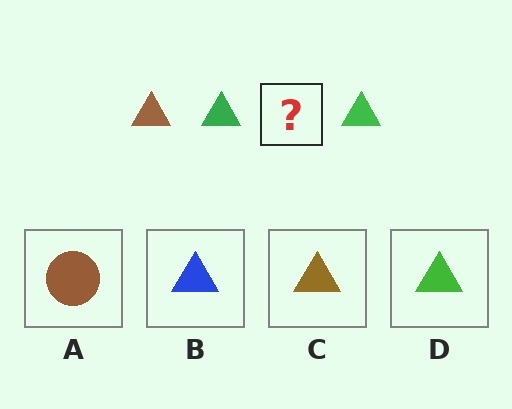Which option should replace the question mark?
Option C.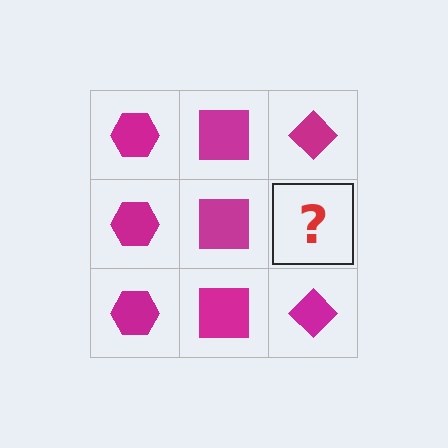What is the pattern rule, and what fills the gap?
The rule is that each column has a consistent shape. The gap should be filled with a magenta diamond.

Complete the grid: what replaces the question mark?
The question mark should be replaced with a magenta diamond.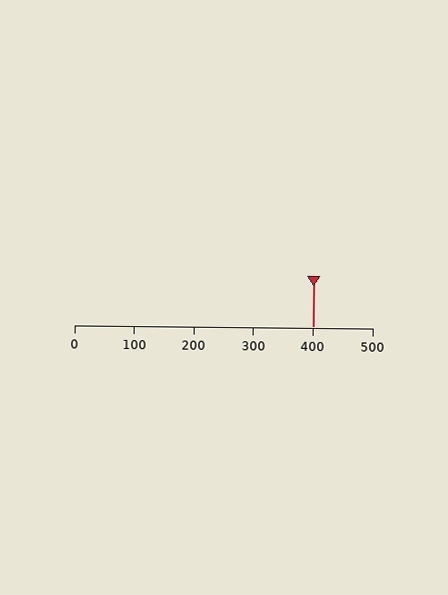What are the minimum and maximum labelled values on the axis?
The axis runs from 0 to 500.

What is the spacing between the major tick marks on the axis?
The major ticks are spaced 100 apart.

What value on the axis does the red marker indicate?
The marker indicates approximately 400.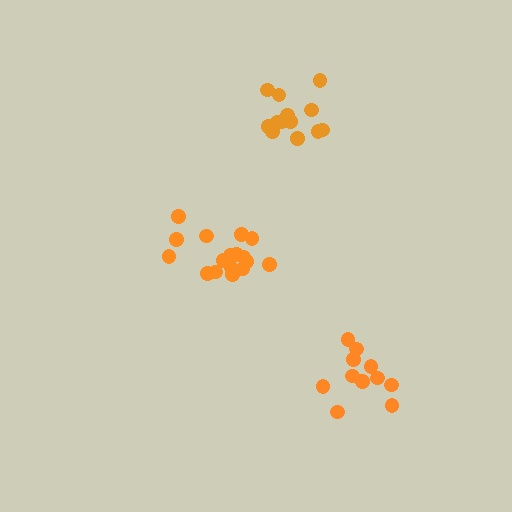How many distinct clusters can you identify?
There are 3 distinct clusters.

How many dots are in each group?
Group 1: 17 dots, Group 2: 11 dots, Group 3: 13 dots (41 total).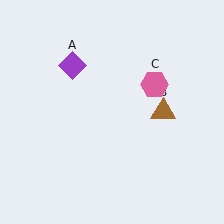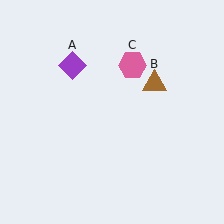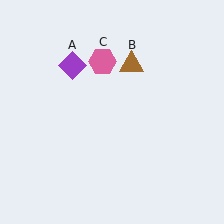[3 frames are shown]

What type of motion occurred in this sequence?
The brown triangle (object B), pink hexagon (object C) rotated counterclockwise around the center of the scene.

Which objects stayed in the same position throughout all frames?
Purple diamond (object A) remained stationary.